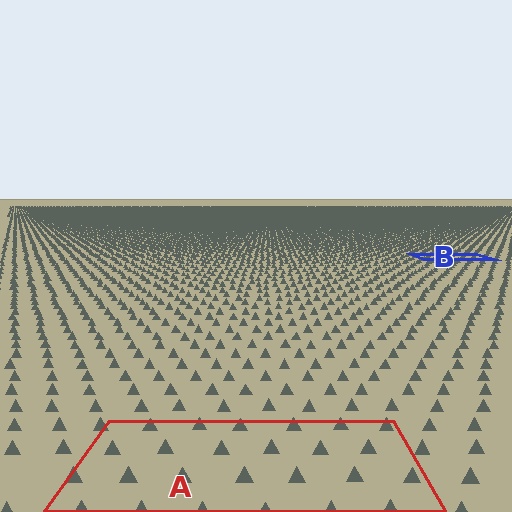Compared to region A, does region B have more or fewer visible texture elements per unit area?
Region B has more texture elements per unit area — they are packed more densely because it is farther away.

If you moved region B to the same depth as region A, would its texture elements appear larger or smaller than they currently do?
They would appear larger. At a closer depth, the same texture elements are projected at a bigger on-screen size.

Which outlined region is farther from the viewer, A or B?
Region B is farther from the viewer — the texture elements inside it appear smaller and more densely packed.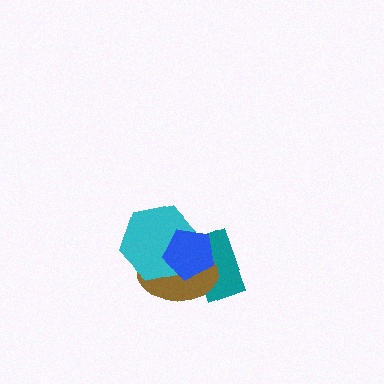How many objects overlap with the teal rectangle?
3 objects overlap with the teal rectangle.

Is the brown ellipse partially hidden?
Yes, it is partially covered by another shape.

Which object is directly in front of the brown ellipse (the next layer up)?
The cyan hexagon is directly in front of the brown ellipse.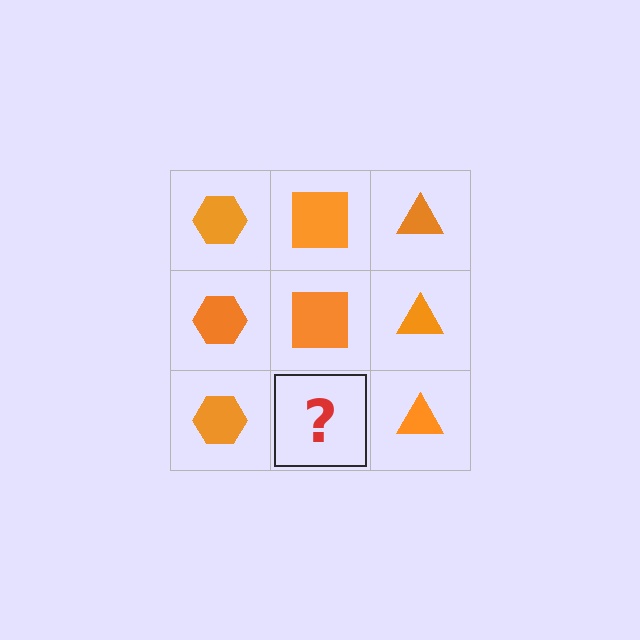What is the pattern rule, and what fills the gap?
The rule is that each column has a consistent shape. The gap should be filled with an orange square.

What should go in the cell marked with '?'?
The missing cell should contain an orange square.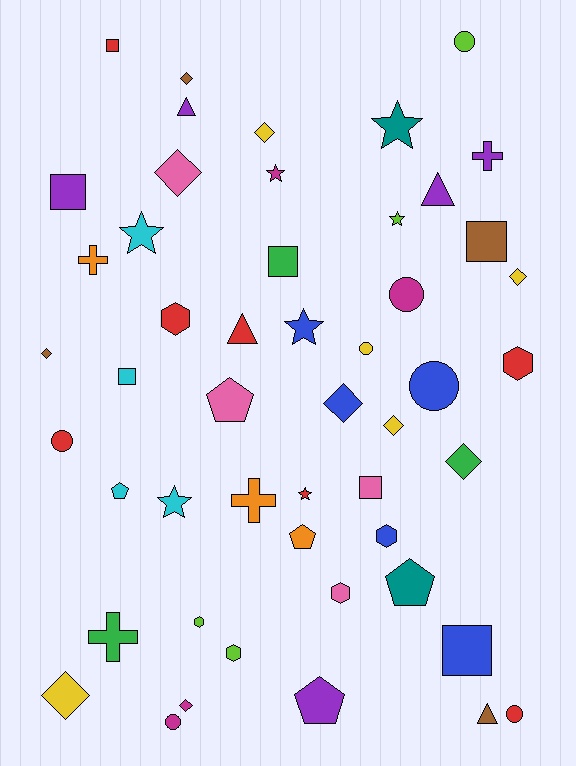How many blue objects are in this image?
There are 5 blue objects.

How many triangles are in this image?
There are 4 triangles.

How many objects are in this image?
There are 50 objects.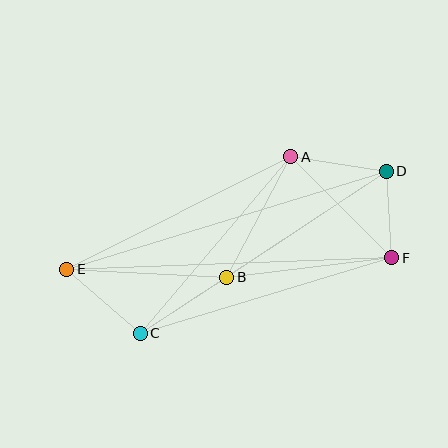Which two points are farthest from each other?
Points D and E are farthest from each other.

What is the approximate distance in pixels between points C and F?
The distance between C and F is approximately 262 pixels.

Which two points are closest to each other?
Points D and F are closest to each other.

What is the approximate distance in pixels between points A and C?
The distance between A and C is approximately 232 pixels.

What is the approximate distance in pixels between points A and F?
The distance between A and F is approximately 142 pixels.